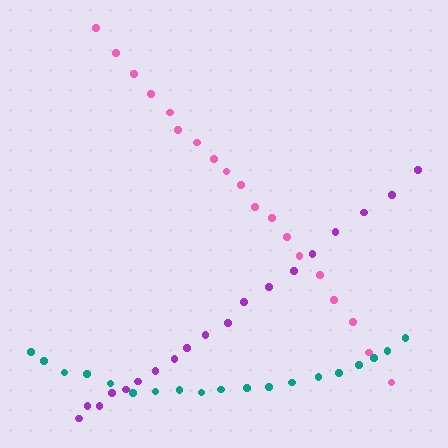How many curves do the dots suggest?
There are 3 distinct paths.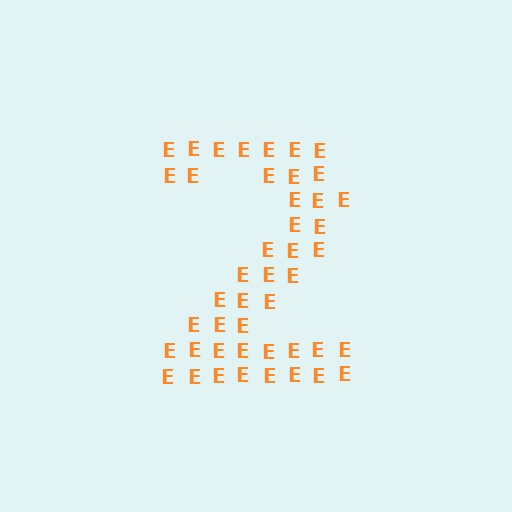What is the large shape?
The large shape is the digit 2.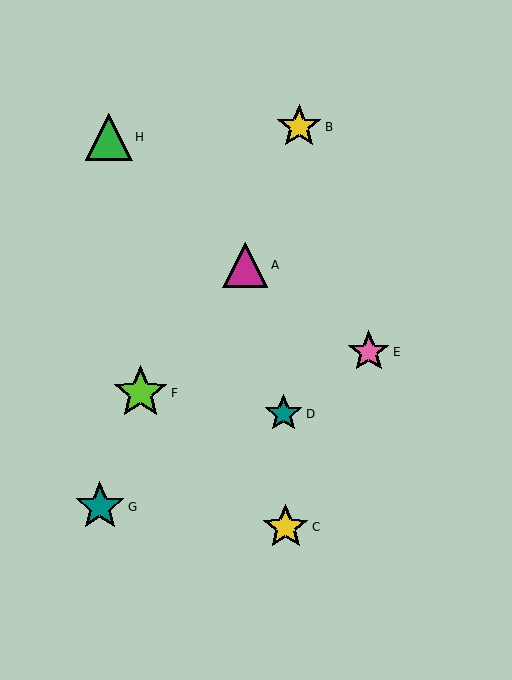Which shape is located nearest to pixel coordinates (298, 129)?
The yellow star (labeled B) at (299, 127) is nearest to that location.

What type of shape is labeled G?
Shape G is a teal star.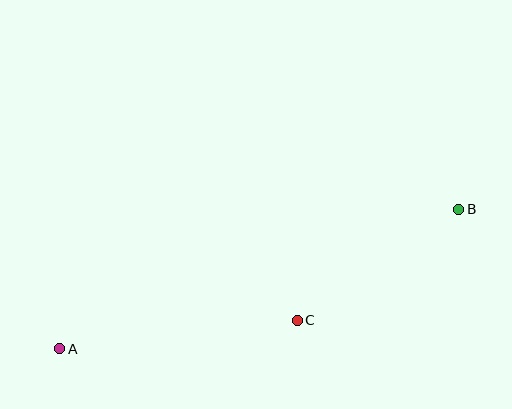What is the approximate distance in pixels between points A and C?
The distance between A and C is approximately 239 pixels.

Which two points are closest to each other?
Points B and C are closest to each other.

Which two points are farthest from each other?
Points A and B are farthest from each other.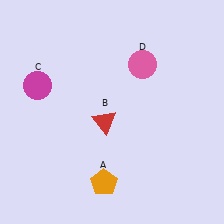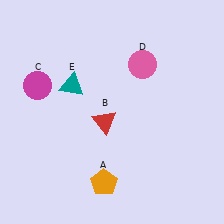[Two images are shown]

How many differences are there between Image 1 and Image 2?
There is 1 difference between the two images.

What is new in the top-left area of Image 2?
A teal triangle (E) was added in the top-left area of Image 2.